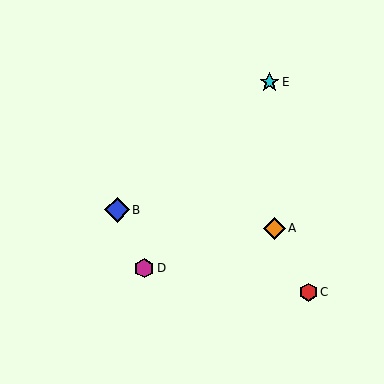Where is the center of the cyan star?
The center of the cyan star is at (270, 82).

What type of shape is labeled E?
Shape E is a cyan star.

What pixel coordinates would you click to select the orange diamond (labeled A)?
Click at (274, 228) to select the orange diamond A.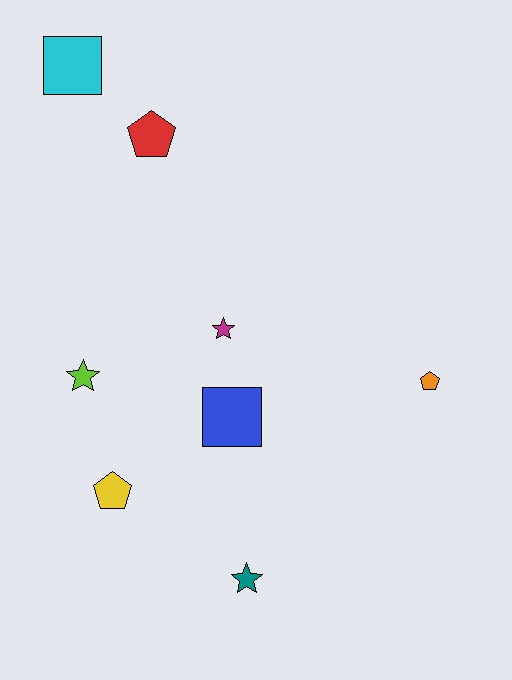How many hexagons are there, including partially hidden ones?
There are no hexagons.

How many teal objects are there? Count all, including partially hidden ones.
There is 1 teal object.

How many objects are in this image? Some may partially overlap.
There are 8 objects.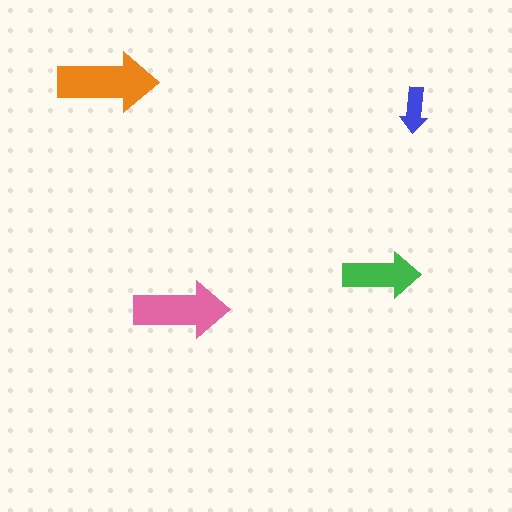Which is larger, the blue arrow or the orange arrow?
The orange one.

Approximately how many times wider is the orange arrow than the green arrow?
About 1.5 times wider.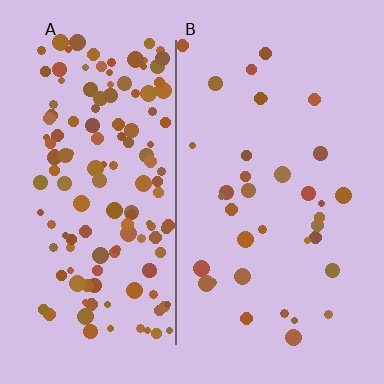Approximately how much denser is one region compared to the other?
Approximately 4.1× — region A over region B.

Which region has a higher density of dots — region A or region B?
A (the left).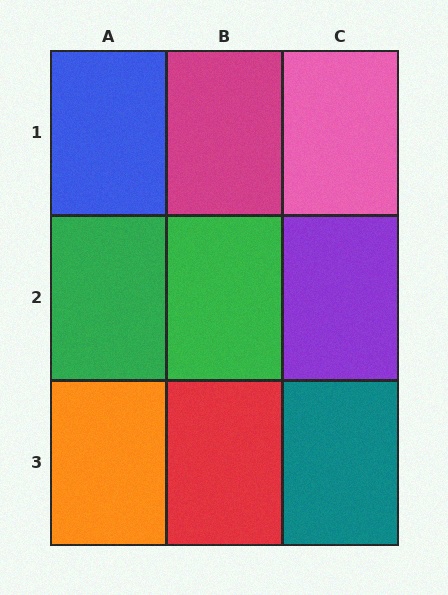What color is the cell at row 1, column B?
Magenta.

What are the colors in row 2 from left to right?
Green, green, purple.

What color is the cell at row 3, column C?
Teal.